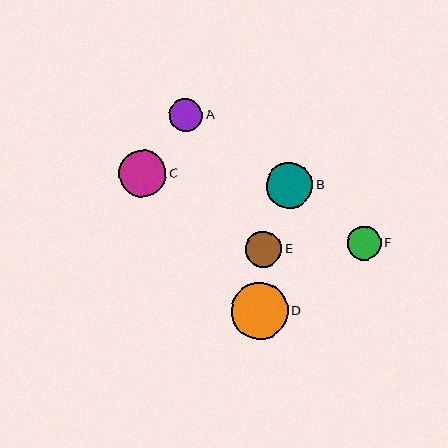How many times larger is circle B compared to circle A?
Circle B is approximately 1.4 times the size of circle A.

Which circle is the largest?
Circle D is the largest with a size of approximately 56 pixels.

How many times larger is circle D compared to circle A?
Circle D is approximately 1.7 times the size of circle A.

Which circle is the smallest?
Circle A is the smallest with a size of approximately 33 pixels.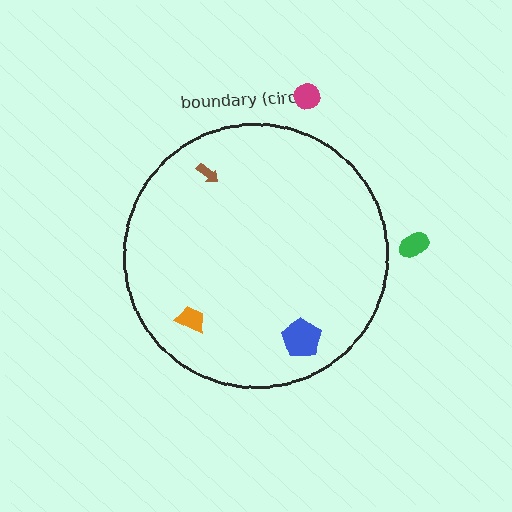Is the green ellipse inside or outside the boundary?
Outside.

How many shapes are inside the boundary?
3 inside, 2 outside.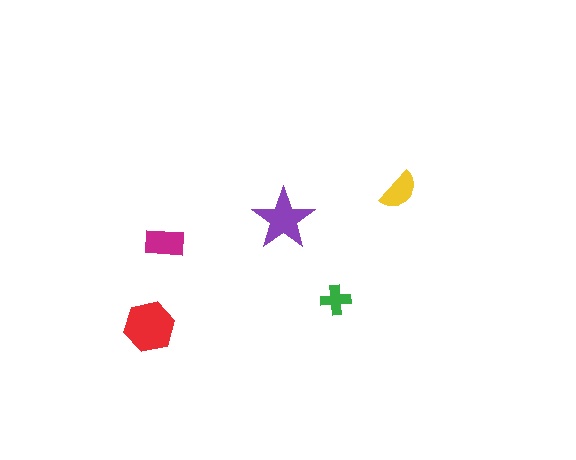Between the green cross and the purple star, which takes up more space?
The purple star.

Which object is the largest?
The red hexagon.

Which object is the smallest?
The green cross.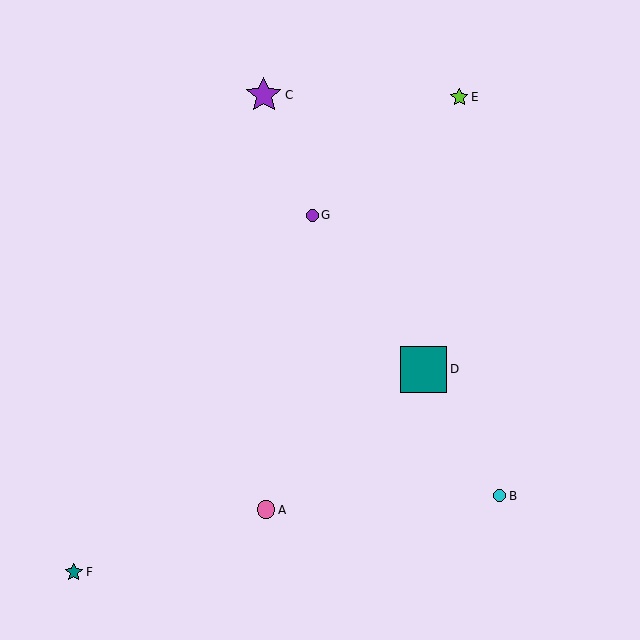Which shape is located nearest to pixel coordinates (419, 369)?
The teal square (labeled D) at (423, 369) is nearest to that location.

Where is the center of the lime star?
The center of the lime star is at (459, 97).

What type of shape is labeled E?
Shape E is a lime star.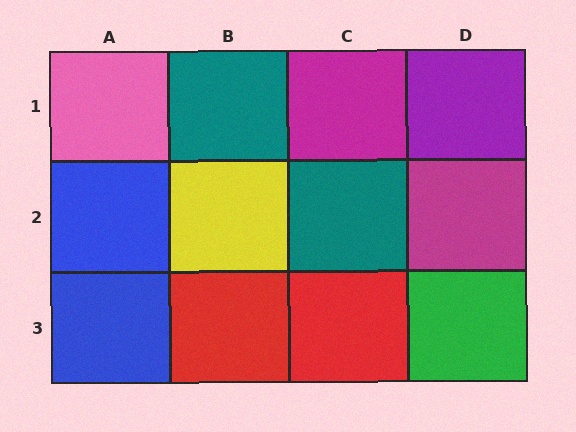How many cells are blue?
2 cells are blue.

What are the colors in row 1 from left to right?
Pink, teal, magenta, purple.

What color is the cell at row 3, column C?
Red.